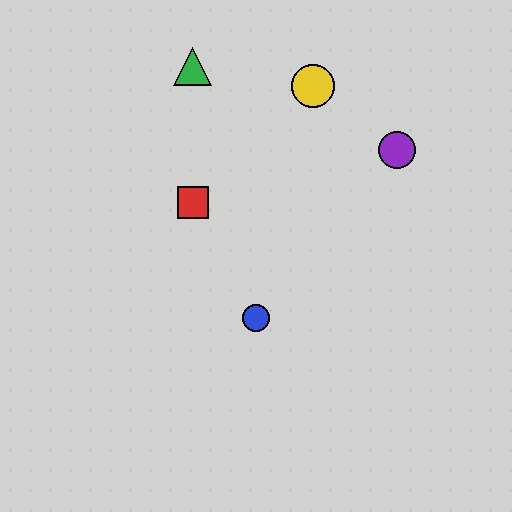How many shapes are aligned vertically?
2 shapes (the red square, the green triangle) are aligned vertically.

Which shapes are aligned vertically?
The red square, the green triangle are aligned vertically.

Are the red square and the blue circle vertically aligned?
No, the red square is at x≈193 and the blue circle is at x≈256.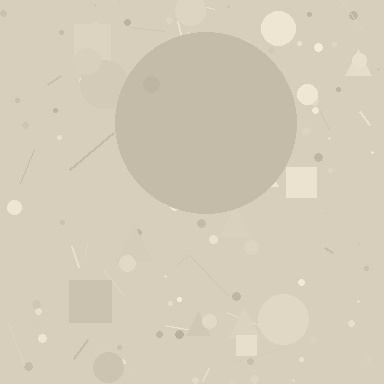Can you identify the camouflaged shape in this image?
The camouflaged shape is a circle.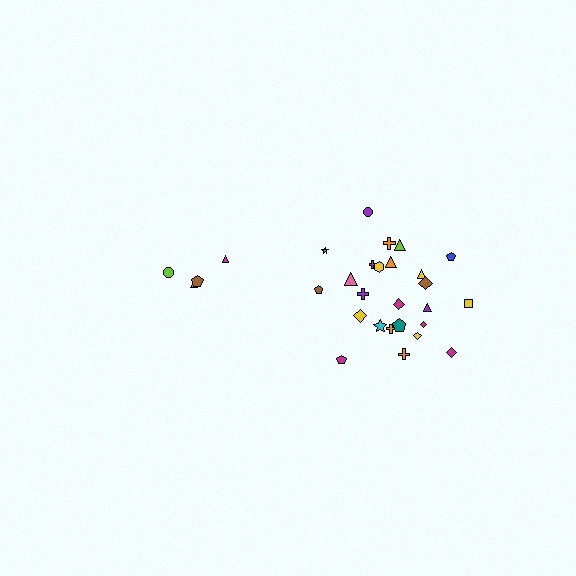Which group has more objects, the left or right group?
The right group.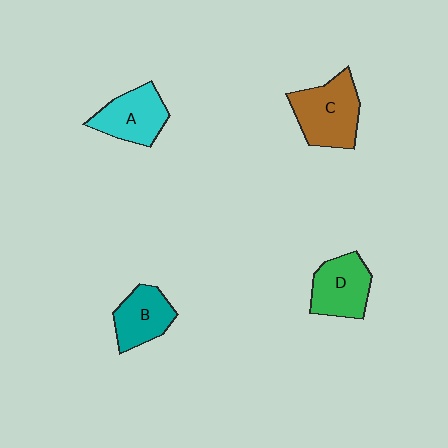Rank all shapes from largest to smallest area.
From largest to smallest: C (brown), D (green), A (cyan), B (teal).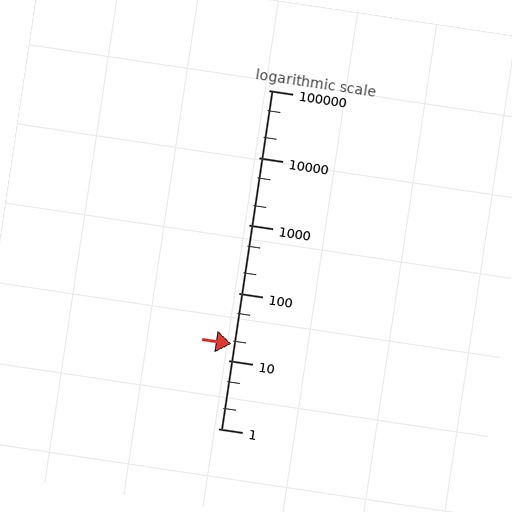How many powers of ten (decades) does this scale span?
The scale spans 5 decades, from 1 to 100000.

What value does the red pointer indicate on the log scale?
The pointer indicates approximately 18.